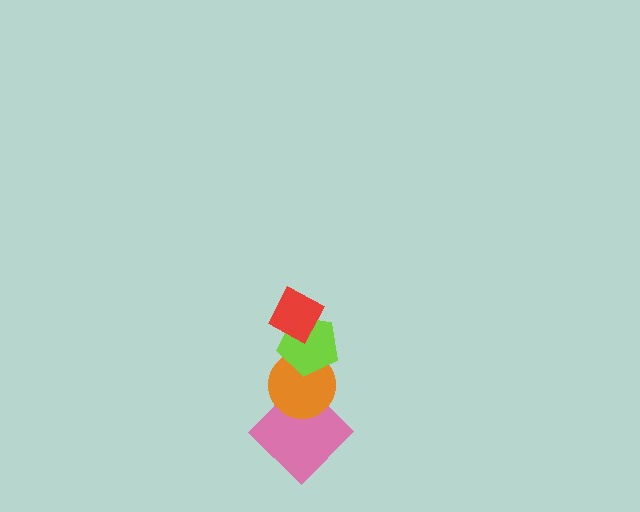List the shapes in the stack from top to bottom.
From top to bottom: the red diamond, the lime pentagon, the orange circle, the pink diamond.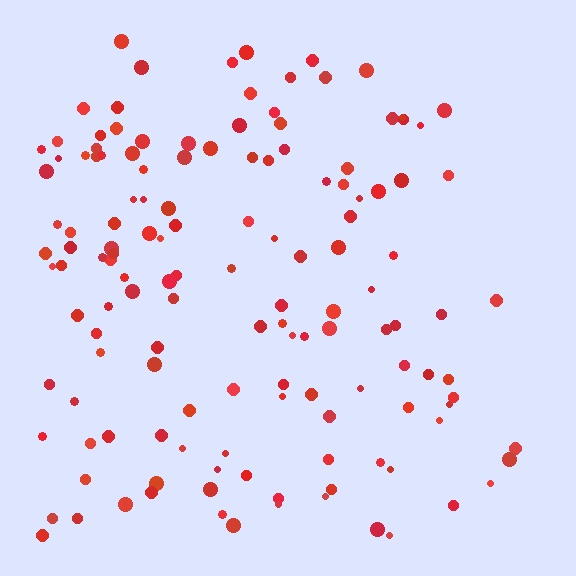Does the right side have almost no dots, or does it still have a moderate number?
Still a moderate number, just noticeably fewer than the left.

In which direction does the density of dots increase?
From right to left, with the left side densest.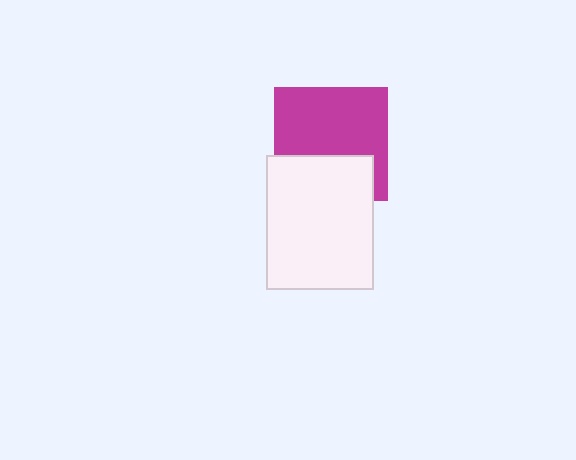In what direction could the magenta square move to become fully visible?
The magenta square could move up. That would shift it out from behind the white rectangle entirely.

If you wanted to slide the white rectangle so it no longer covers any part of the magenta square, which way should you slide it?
Slide it down — that is the most direct way to separate the two shapes.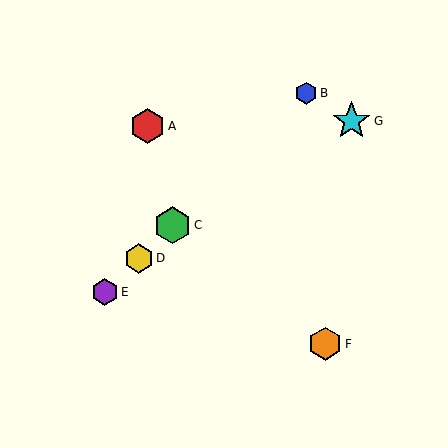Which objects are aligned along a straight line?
Objects B, C, D, E are aligned along a straight line.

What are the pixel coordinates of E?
Object E is at (105, 292).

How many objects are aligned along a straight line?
4 objects (B, C, D, E) are aligned along a straight line.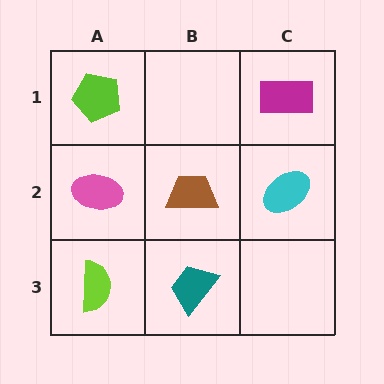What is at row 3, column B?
A teal trapezoid.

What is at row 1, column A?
A lime pentagon.